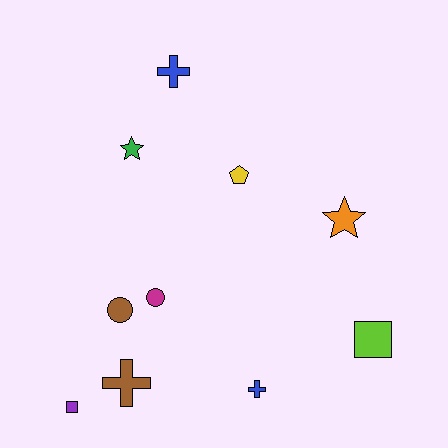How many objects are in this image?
There are 10 objects.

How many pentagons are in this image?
There is 1 pentagon.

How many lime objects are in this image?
There is 1 lime object.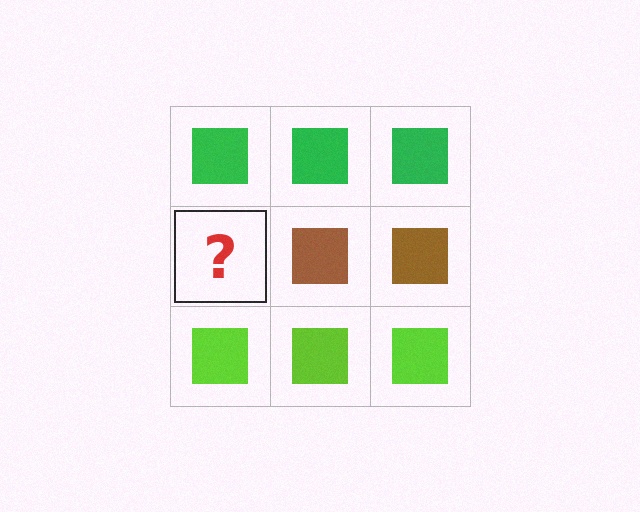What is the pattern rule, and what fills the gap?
The rule is that each row has a consistent color. The gap should be filled with a brown square.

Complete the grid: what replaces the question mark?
The question mark should be replaced with a brown square.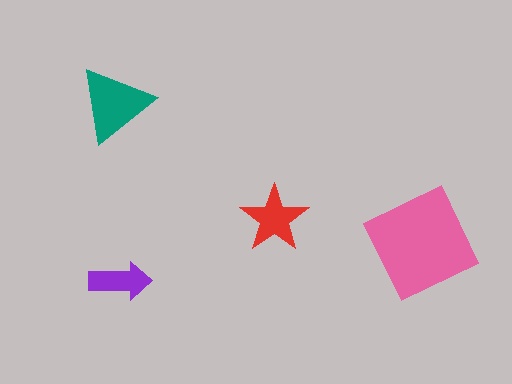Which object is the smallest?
The purple arrow.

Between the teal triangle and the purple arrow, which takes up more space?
The teal triangle.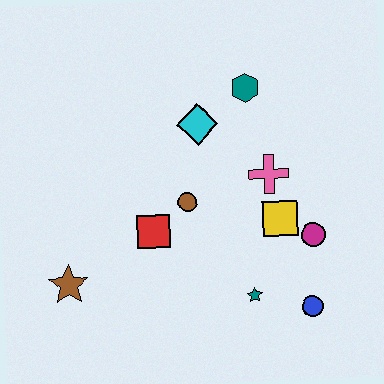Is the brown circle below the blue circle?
No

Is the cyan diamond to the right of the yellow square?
No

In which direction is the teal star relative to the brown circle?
The teal star is below the brown circle.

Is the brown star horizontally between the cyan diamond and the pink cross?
No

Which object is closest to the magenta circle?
The yellow square is closest to the magenta circle.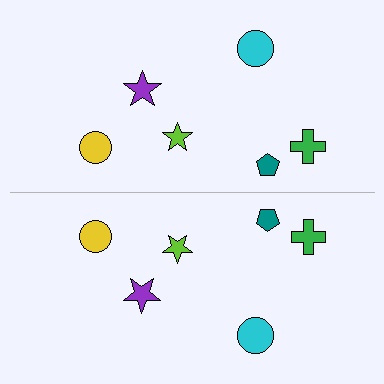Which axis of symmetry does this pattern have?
The pattern has a horizontal axis of symmetry running through the center of the image.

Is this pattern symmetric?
Yes, this pattern has bilateral (reflection) symmetry.